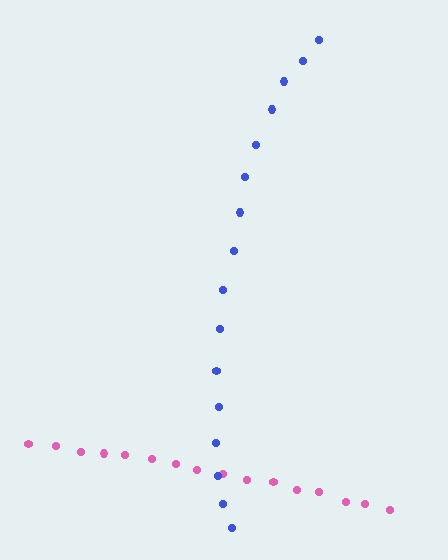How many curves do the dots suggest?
There are 2 distinct paths.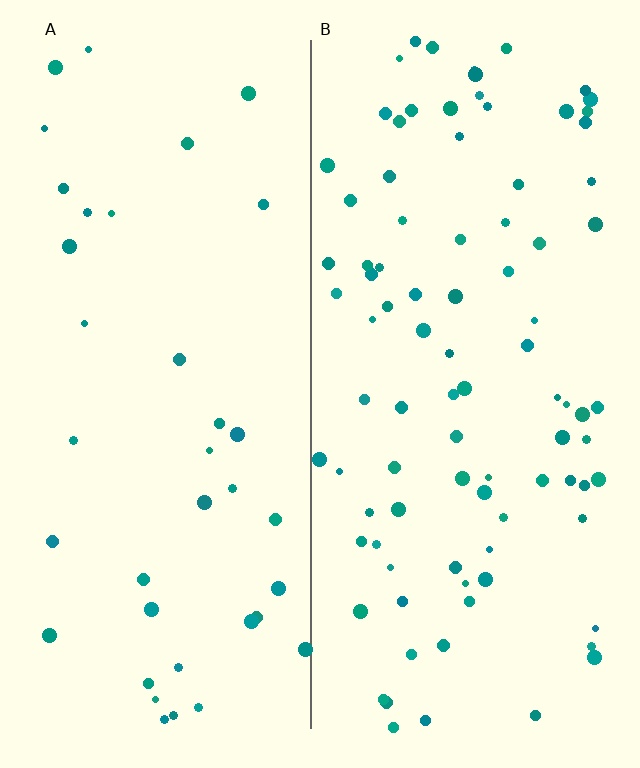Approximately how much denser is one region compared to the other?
Approximately 2.5× — region B over region A.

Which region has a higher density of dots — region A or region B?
B (the right).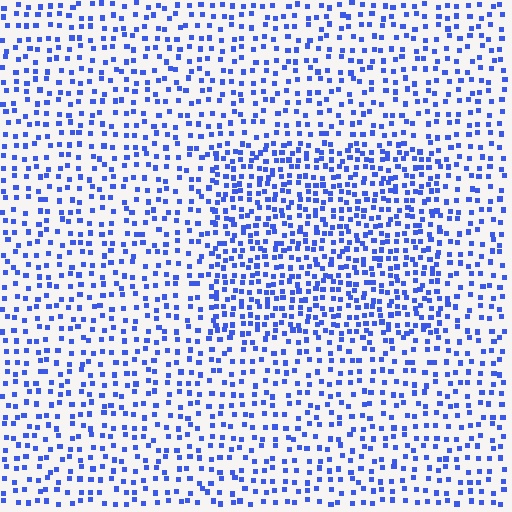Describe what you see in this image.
The image contains small blue elements arranged at two different densities. A rectangle-shaped region is visible where the elements are more densely packed than the surrounding area.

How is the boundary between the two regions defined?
The boundary is defined by a change in element density (approximately 1.7x ratio). All elements are the same color, size, and shape.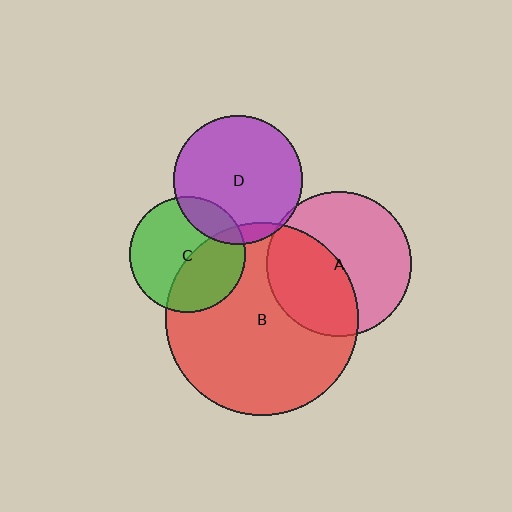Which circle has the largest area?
Circle B (red).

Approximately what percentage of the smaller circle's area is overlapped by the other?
Approximately 5%.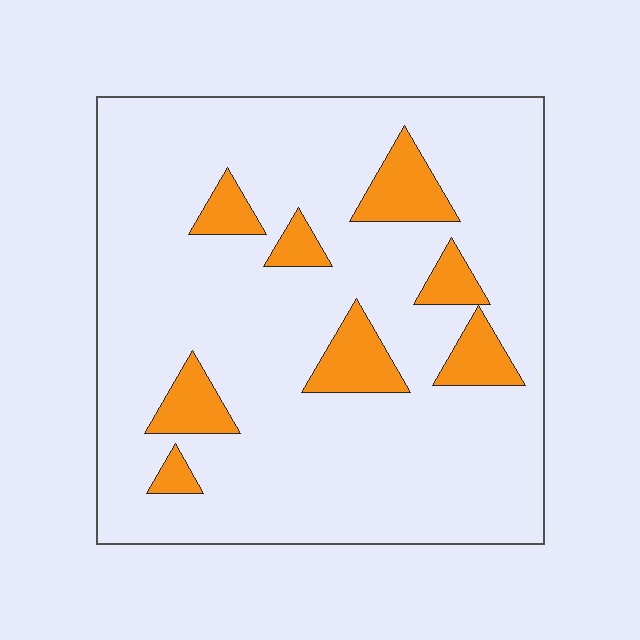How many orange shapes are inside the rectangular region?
8.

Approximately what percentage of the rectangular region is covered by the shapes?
Approximately 15%.